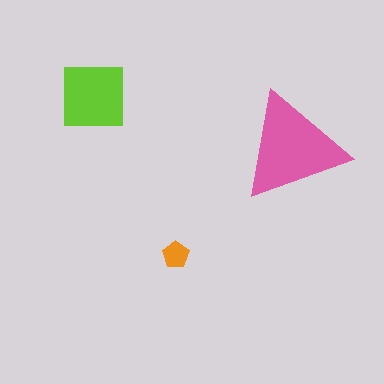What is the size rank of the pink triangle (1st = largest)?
1st.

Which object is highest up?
The lime square is topmost.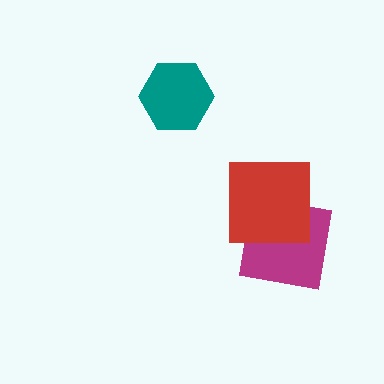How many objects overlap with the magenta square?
1 object overlaps with the magenta square.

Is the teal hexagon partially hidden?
No, no other shape covers it.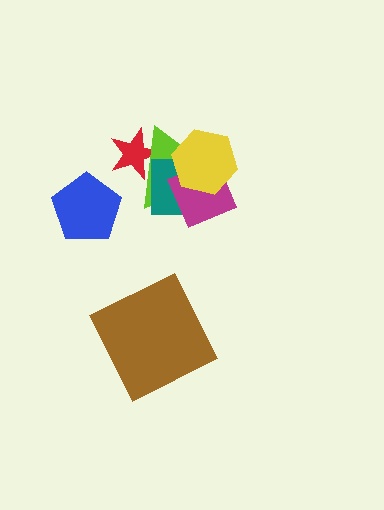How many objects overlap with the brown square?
0 objects overlap with the brown square.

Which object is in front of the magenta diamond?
The yellow hexagon is in front of the magenta diamond.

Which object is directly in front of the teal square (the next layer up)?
The magenta diamond is directly in front of the teal square.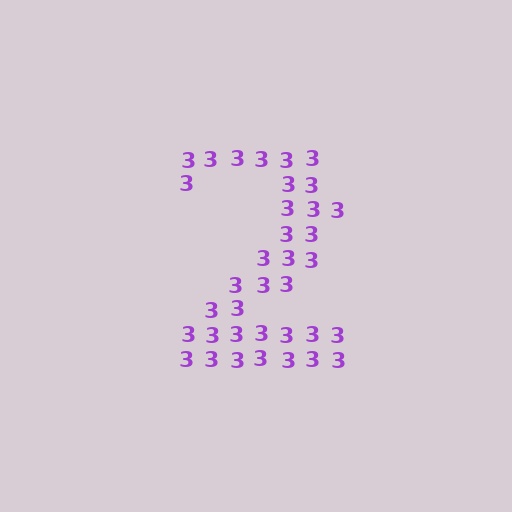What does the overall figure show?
The overall figure shows the digit 2.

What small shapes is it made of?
It is made of small digit 3's.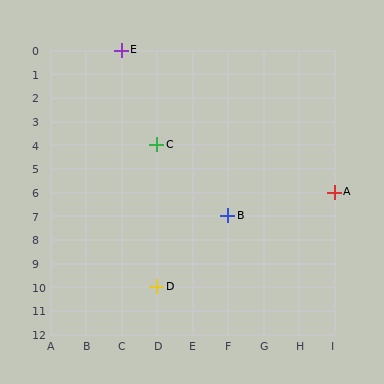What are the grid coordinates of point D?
Point D is at grid coordinates (D, 10).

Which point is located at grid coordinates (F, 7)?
Point B is at (F, 7).